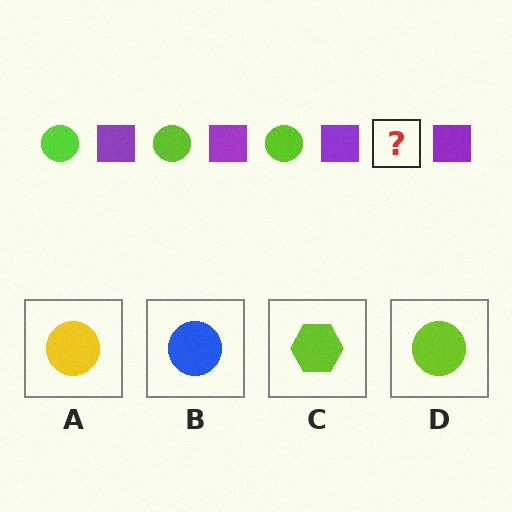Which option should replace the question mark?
Option D.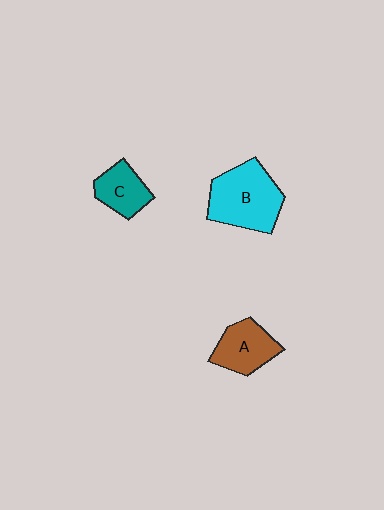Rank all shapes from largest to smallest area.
From largest to smallest: B (cyan), A (brown), C (teal).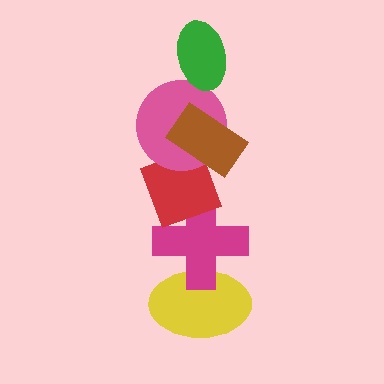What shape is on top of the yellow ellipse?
The magenta cross is on top of the yellow ellipse.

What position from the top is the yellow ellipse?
The yellow ellipse is 6th from the top.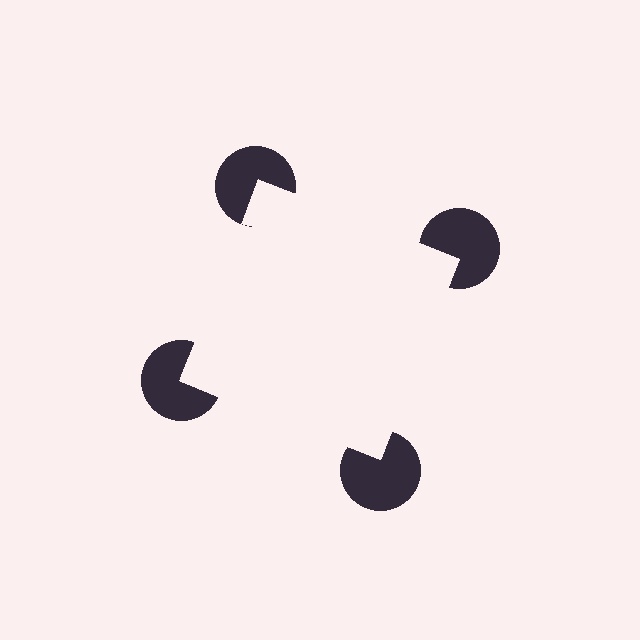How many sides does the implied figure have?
4 sides.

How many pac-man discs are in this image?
There are 4 — one at each vertex of the illusory square.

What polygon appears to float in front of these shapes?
An illusory square — its edges are inferred from the aligned wedge cuts in the pac-man discs, not physically drawn.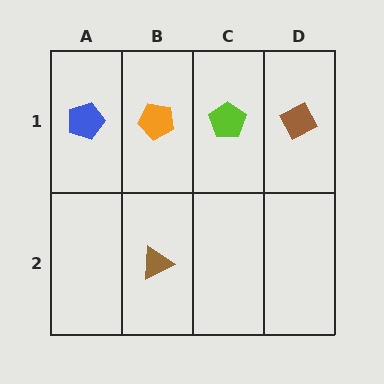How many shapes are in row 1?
4 shapes.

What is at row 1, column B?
An orange pentagon.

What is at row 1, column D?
A brown diamond.